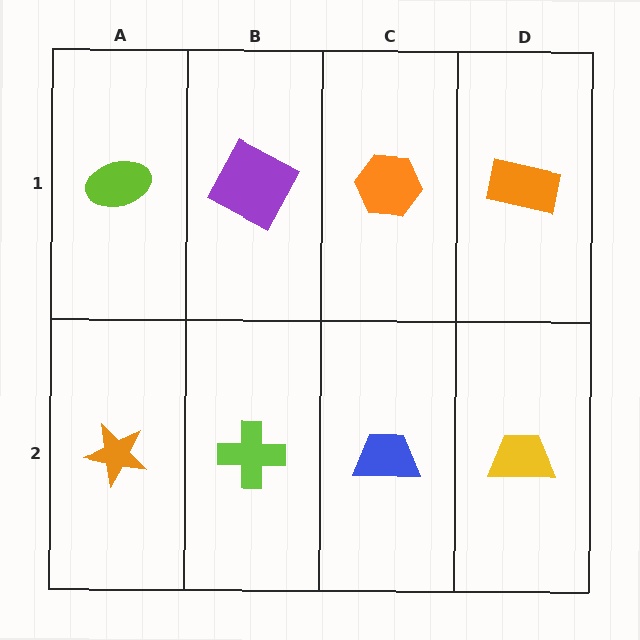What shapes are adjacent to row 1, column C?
A blue trapezoid (row 2, column C), a purple square (row 1, column B), an orange rectangle (row 1, column D).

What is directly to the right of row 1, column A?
A purple square.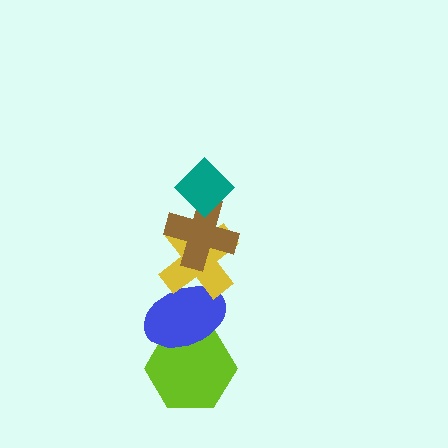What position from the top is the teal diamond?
The teal diamond is 1st from the top.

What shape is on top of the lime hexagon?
The blue ellipse is on top of the lime hexagon.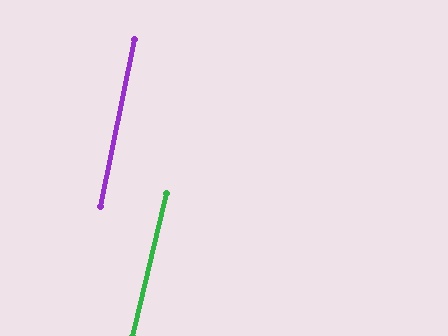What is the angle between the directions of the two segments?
Approximately 2 degrees.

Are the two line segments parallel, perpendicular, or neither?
Parallel — their directions differ by only 1.5°.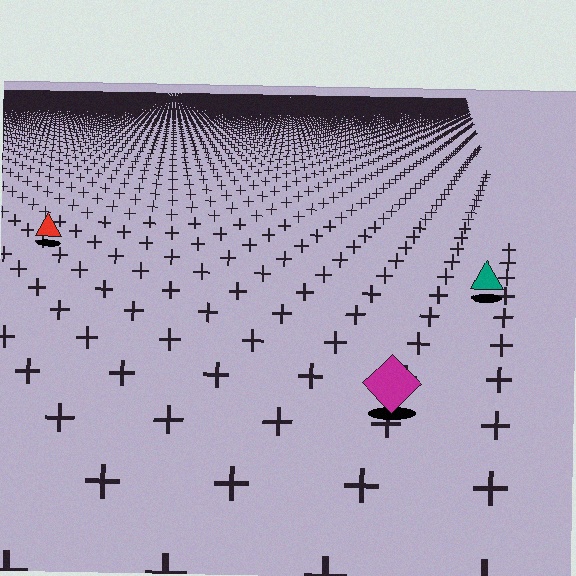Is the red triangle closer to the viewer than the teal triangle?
No. The teal triangle is closer — you can tell from the texture gradient: the ground texture is coarser near it.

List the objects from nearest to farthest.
From nearest to farthest: the magenta diamond, the teal triangle, the red triangle.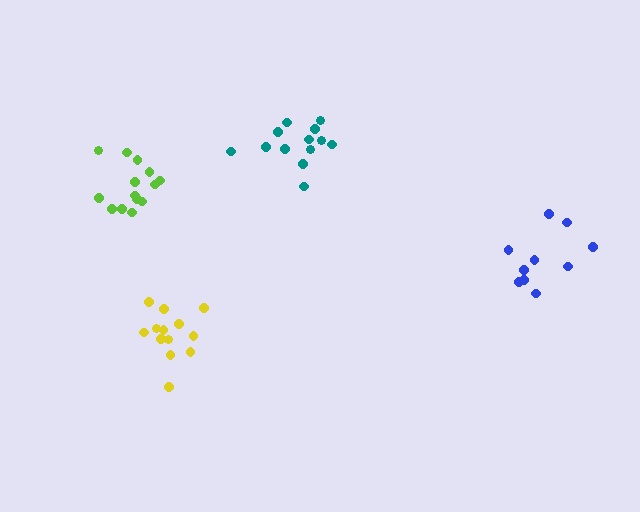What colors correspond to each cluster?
The clusters are colored: teal, lime, yellow, blue.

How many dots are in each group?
Group 1: 13 dots, Group 2: 14 dots, Group 3: 13 dots, Group 4: 10 dots (50 total).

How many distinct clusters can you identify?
There are 4 distinct clusters.